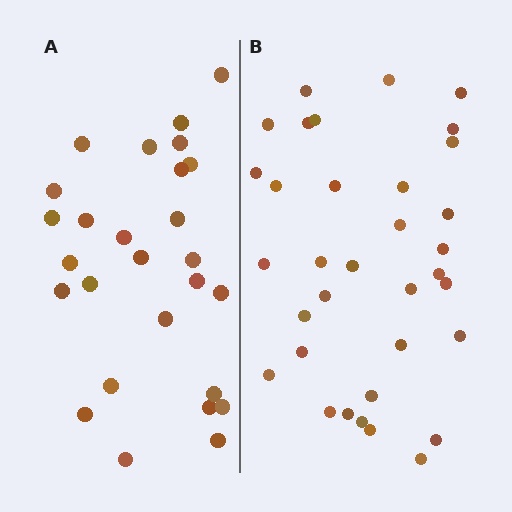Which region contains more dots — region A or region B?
Region B (the right region) has more dots.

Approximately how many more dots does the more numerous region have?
Region B has roughly 8 or so more dots than region A.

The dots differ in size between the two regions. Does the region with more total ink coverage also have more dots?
No. Region A has more total ink coverage because its dots are larger, but region B actually contains more individual dots. Total area can be misleading — the number of items is what matters here.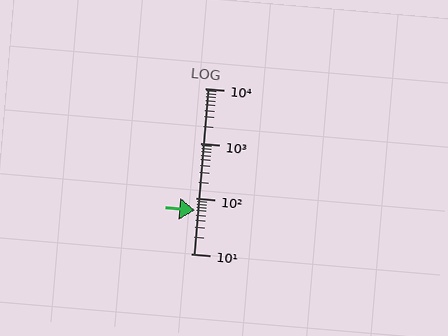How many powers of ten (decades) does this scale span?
The scale spans 3 decades, from 10 to 10000.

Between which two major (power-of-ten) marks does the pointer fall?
The pointer is between 10 and 100.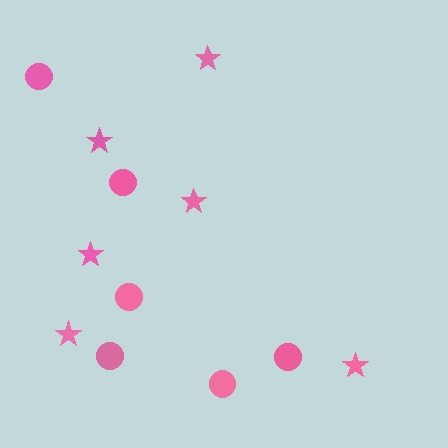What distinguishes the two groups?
There are 2 groups: one group of circles (6) and one group of stars (6).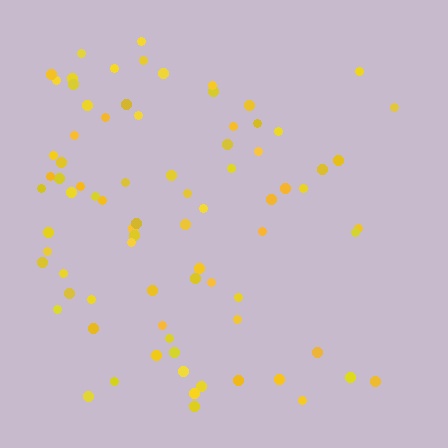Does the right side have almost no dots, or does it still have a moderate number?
Still a moderate number, just noticeably fewer than the left.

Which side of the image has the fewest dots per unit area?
The right.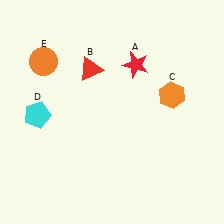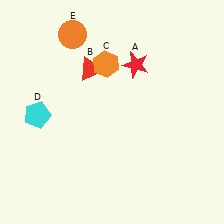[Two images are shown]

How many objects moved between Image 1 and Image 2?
2 objects moved between the two images.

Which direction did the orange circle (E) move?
The orange circle (E) moved right.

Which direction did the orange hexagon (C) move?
The orange hexagon (C) moved left.